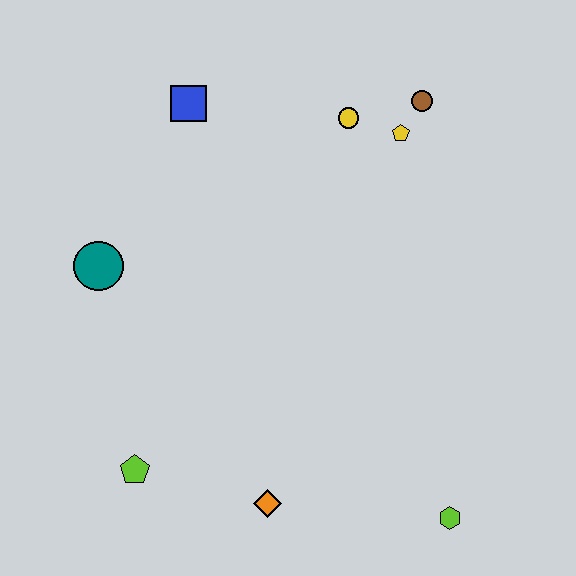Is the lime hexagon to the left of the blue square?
No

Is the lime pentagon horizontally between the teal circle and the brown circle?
Yes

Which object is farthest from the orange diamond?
The brown circle is farthest from the orange diamond.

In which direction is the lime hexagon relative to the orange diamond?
The lime hexagon is to the right of the orange diamond.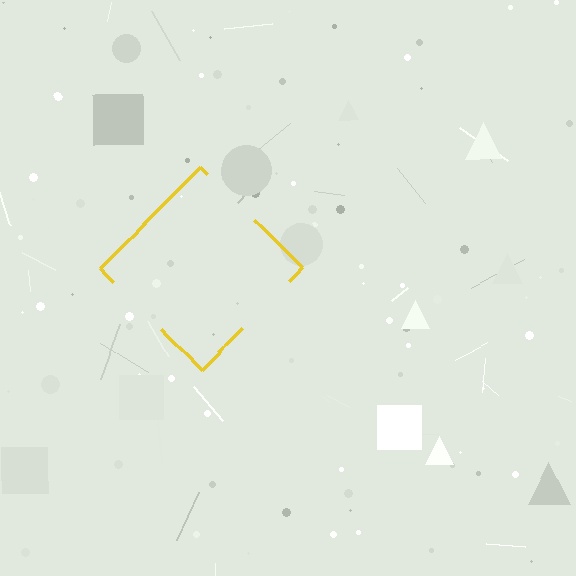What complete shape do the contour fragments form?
The contour fragments form a diamond.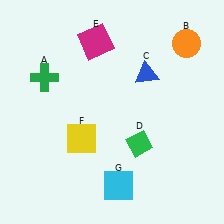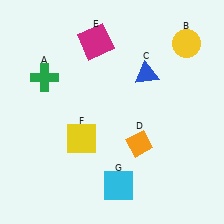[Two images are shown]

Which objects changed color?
B changed from orange to yellow. D changed from green to orange.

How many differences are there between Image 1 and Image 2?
There are 2 differences between the two images.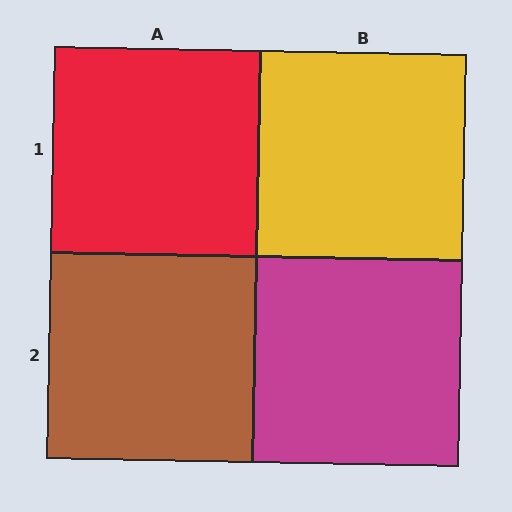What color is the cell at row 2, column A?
Brown.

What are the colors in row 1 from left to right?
Red, yellow.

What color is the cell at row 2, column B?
Magenta.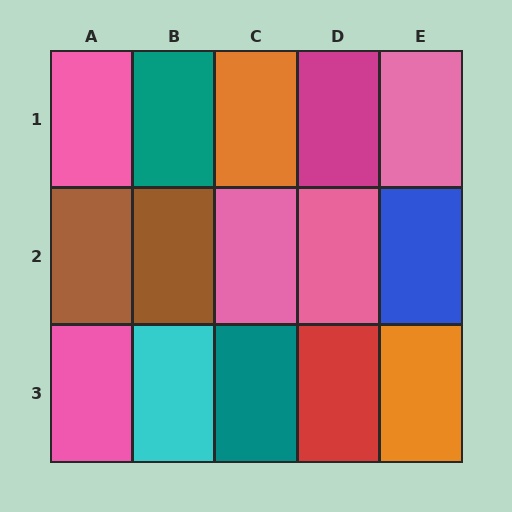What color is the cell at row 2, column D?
Pink.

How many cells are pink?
5 cells are pink.